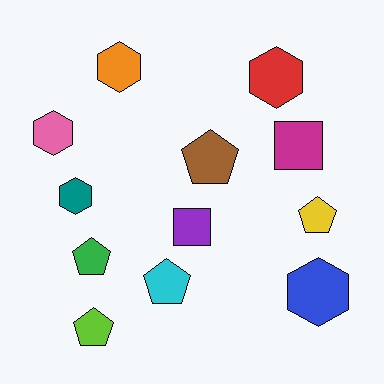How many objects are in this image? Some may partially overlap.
There are 12 objects.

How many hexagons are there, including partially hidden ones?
There are 5 hexagons.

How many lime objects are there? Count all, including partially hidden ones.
There is 1 lime object.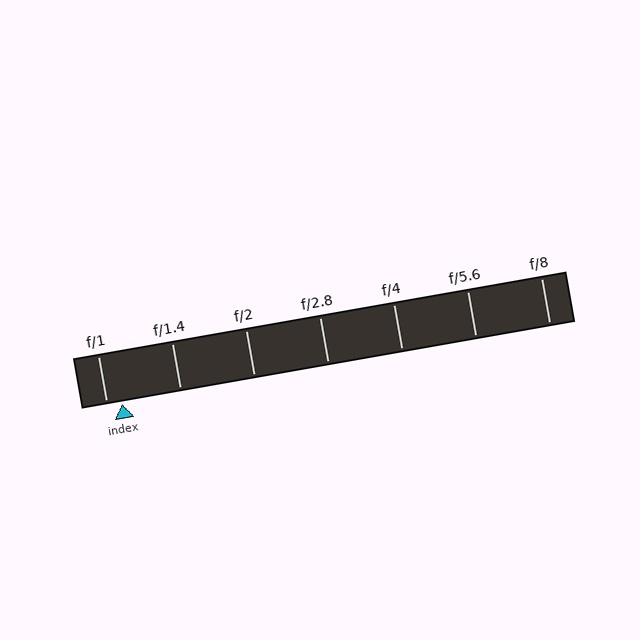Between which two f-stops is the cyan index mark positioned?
The index mark is between f/1 and f/1.4.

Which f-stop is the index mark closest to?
The index mark is closest to f/1.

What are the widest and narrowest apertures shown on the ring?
The widest aperture shown is f/1 and the narrowest is f/8.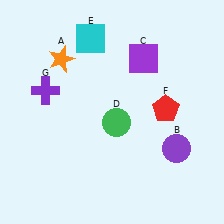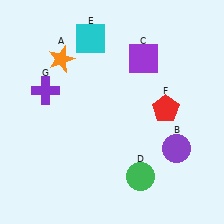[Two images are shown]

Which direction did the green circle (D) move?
The green circle (D) moved down.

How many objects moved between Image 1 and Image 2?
1 object moved between the two images.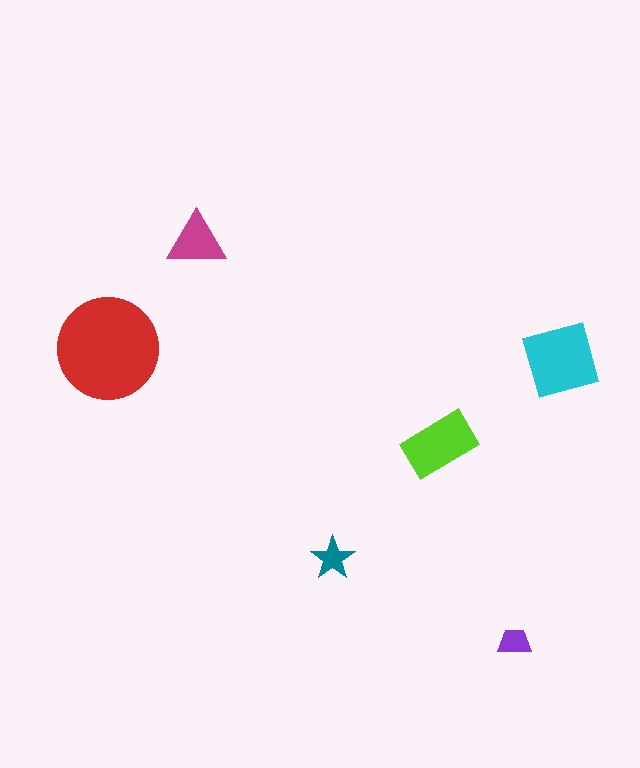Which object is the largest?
The red circle.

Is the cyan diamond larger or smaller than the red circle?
Smaller.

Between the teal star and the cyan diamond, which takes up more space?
The cyan diamond.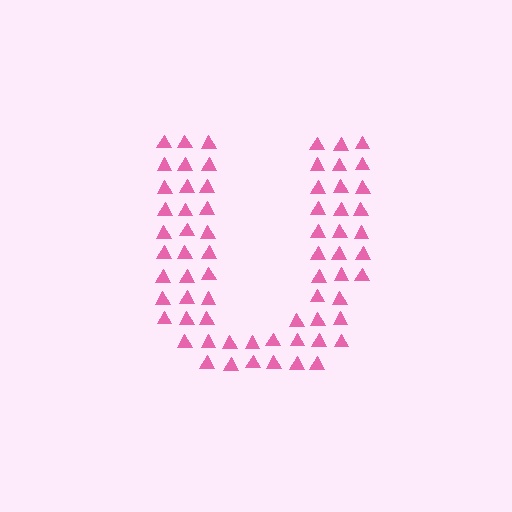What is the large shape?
The large shape is the letter U.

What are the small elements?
The small elements are triangles.